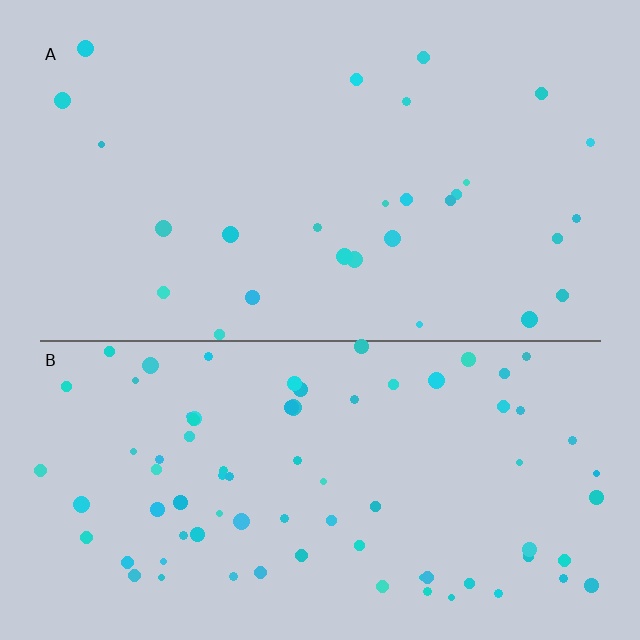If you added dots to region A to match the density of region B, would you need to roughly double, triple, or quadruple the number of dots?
Approximately triple.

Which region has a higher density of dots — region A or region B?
B (the bottom).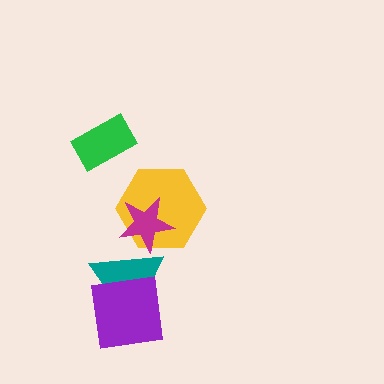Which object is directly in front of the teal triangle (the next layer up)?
The purple square is directly in front of the teal triangle.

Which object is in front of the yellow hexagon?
The magenta star is in front of the yellow hexagon.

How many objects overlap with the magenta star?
2 objects overlap with the magenta star.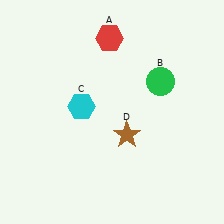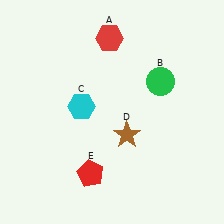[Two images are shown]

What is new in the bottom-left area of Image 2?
A red pentagon (E) was added in the bottom-left area of Image 2.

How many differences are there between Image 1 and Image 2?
There is 1 difference between the two images.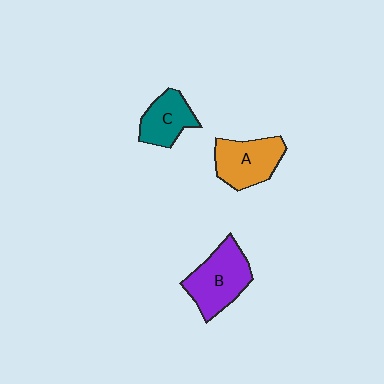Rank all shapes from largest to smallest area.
From largest to smallest: B (purple), A (orange), C (teal).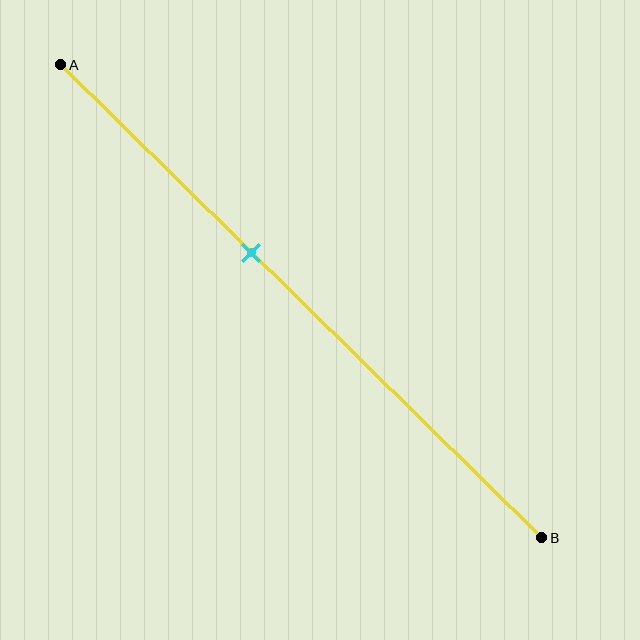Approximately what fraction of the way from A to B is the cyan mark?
The cyan mark is approximately 40% of the way from A to B.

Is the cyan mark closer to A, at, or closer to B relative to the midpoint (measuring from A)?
The cyan mark is closer to point A than the midpoint of segment AB.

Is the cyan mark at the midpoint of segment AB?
No, the mark is at about 40% from A, not at the 50% midpoint.